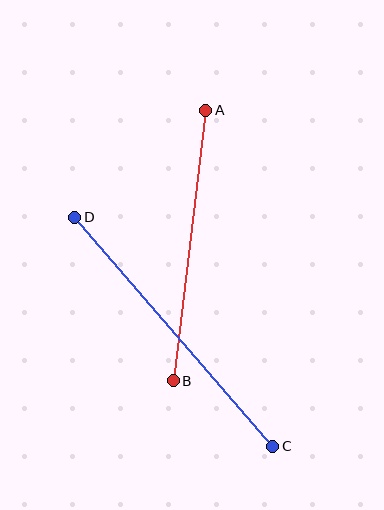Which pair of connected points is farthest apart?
Points C and D are farthest apart.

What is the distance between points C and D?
The distance is approximately 303 pixels.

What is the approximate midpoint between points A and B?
The midpoint is at approximately (190, 246) pixels.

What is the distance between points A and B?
The distance is approximately 272 pixels.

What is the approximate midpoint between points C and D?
The midpoint is at approximately (174, 332) pixels.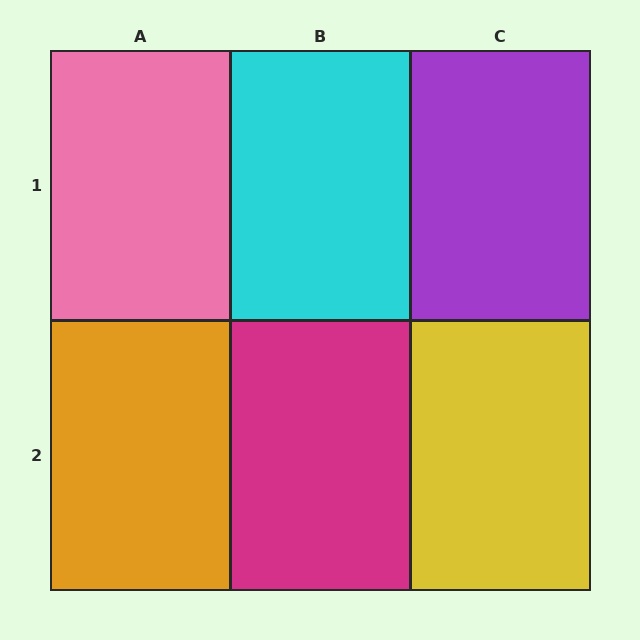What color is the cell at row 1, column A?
Pink.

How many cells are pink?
1 cell is pink.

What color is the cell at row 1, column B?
Cyan.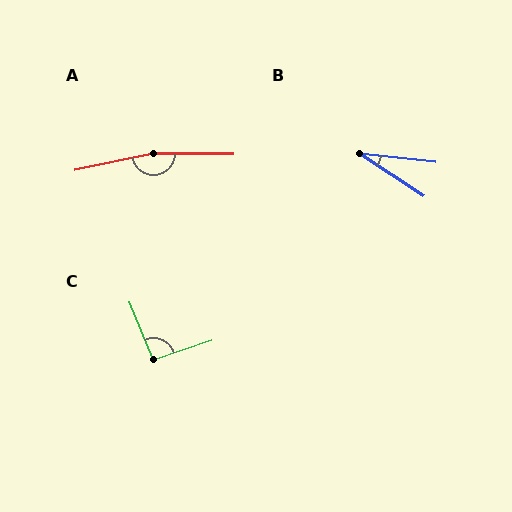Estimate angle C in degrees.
Approximately 95 degrees.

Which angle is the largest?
A, at approximately 167 degrees.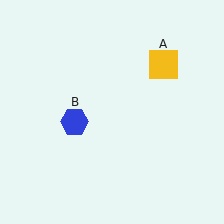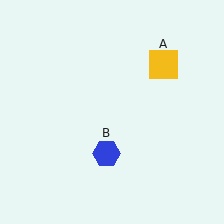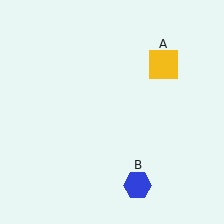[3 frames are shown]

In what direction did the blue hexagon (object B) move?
The blue hexagon (object B) moved down and to the right.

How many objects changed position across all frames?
1 object changed position: blue hexagon (object B).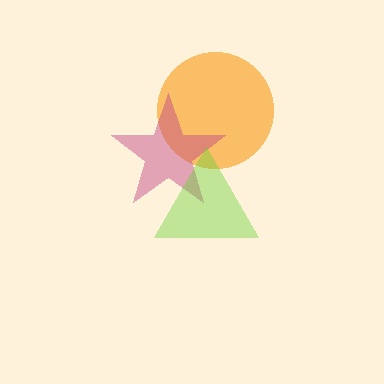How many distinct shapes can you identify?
There are 3 distinct shapes: an orange circle, a magenta star, a lime triangle.